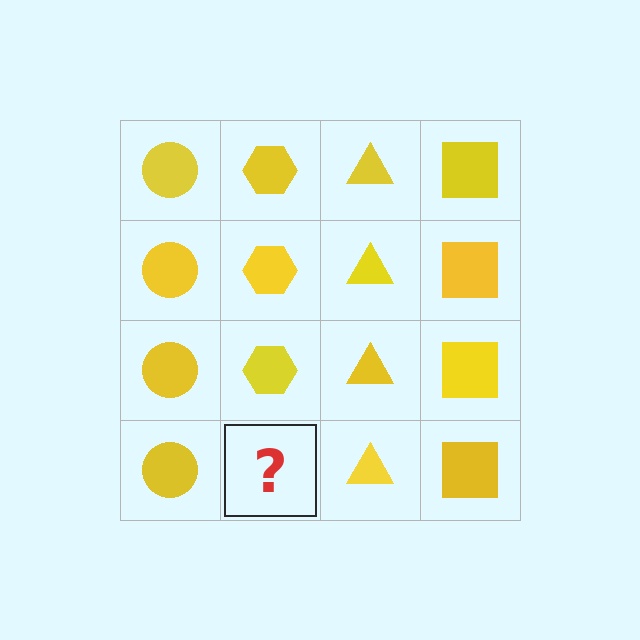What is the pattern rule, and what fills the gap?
The rule is that each column has a consistent shape. The gap should be filled with a yellow hexagon.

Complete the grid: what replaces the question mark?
The question mark should be replaced with a yellow hexagon.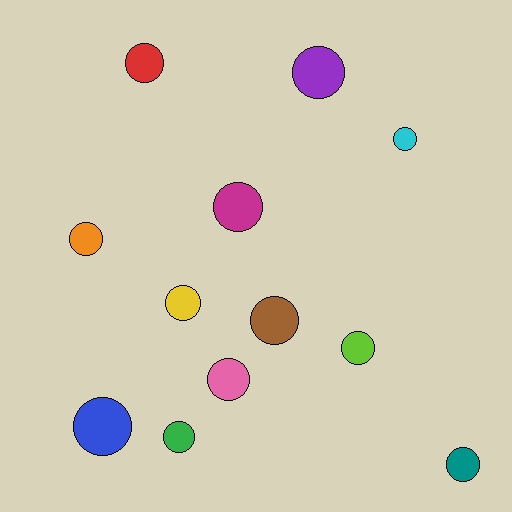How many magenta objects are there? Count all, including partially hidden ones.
There is 1 magenta object.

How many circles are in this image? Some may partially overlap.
There are 12 circles.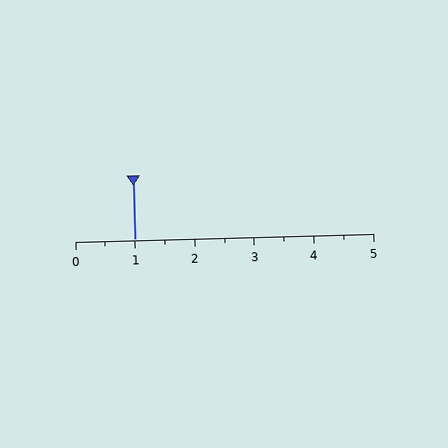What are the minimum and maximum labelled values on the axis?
The axis runs from 0 to 5.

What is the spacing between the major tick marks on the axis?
The major ticks are spaced 1 apart.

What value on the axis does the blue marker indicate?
The marker indicates approximately 1.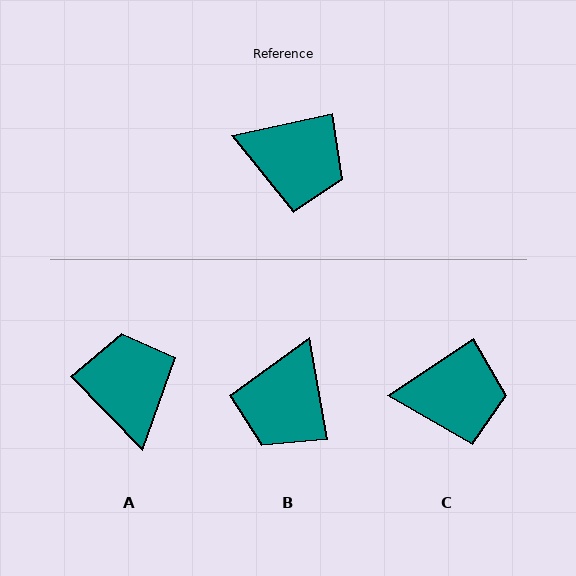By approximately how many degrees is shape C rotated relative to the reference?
Approximately 21 degrees counter-clockwise.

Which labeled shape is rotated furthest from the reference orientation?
A, about 122 degrees away.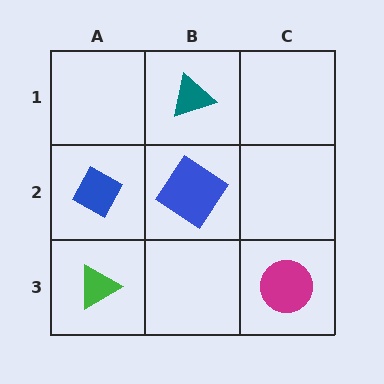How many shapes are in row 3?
2 shapes.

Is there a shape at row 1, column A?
No, that cell is empty.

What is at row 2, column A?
A blue diamond.